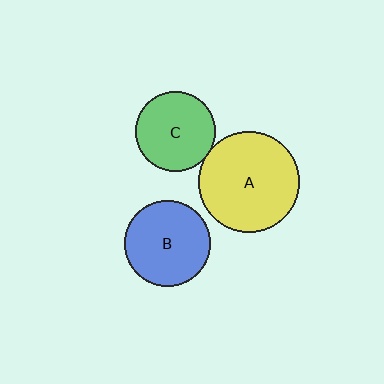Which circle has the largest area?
Circle A (yellow).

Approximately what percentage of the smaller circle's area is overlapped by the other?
Approximately 5%.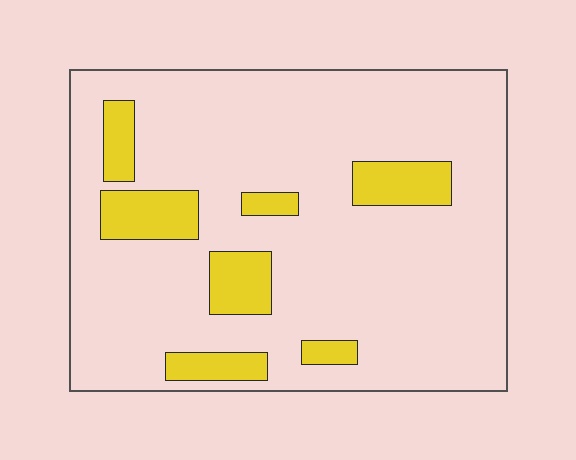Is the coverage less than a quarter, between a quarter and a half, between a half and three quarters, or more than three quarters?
Less than a quarter.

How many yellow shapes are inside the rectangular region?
7.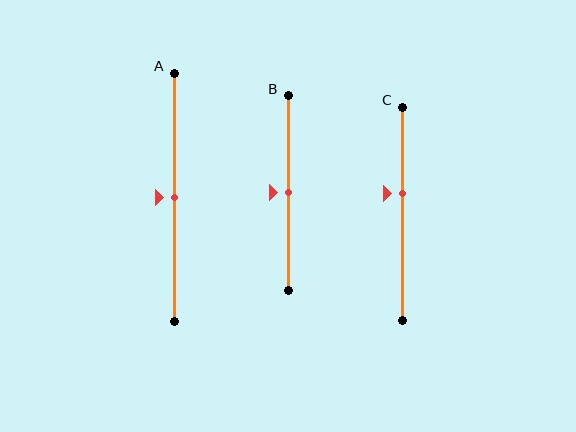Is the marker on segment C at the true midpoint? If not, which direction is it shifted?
No, the marker on segment C is shifted upward by about 10% of the segment length.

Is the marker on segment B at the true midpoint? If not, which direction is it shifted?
Yes, the marker on segment B is at the true midpoint.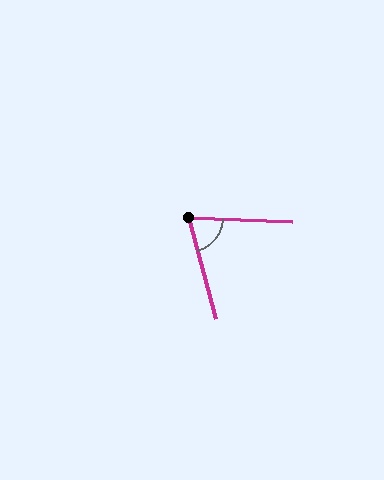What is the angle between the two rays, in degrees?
Approximately 73 degrees.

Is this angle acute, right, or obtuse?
It is acute.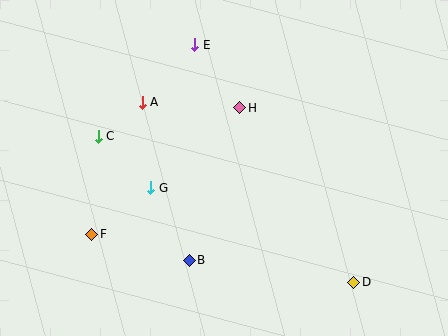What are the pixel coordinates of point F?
Point F is at (92, 234).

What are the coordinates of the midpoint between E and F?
The midpoint between E and F is at (143, 140).